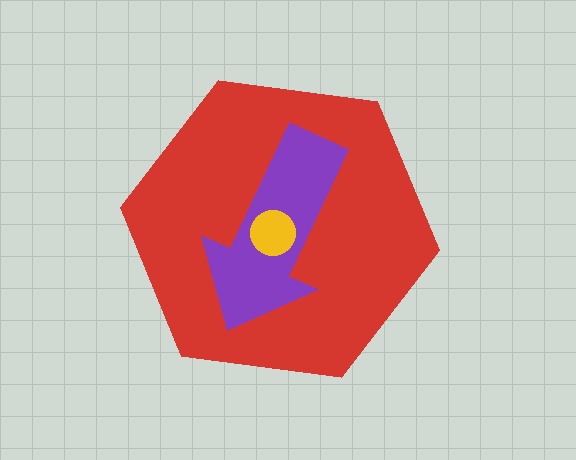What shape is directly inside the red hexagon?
The purple arrow.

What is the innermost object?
The yellow circle.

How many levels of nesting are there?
3.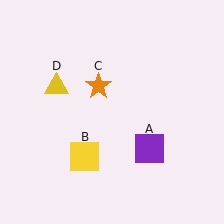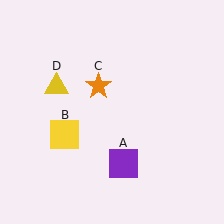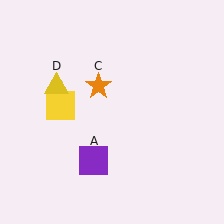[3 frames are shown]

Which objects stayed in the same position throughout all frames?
Orange star (object C) and yellow triangle (object D) remained stationary.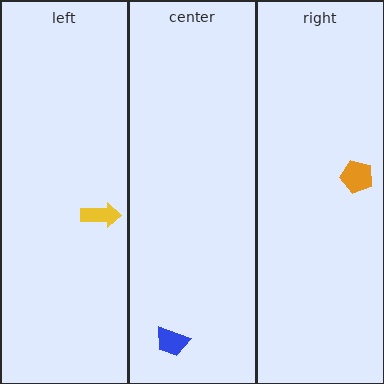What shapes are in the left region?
The yellow arrow.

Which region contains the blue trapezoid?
The center region.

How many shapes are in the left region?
1.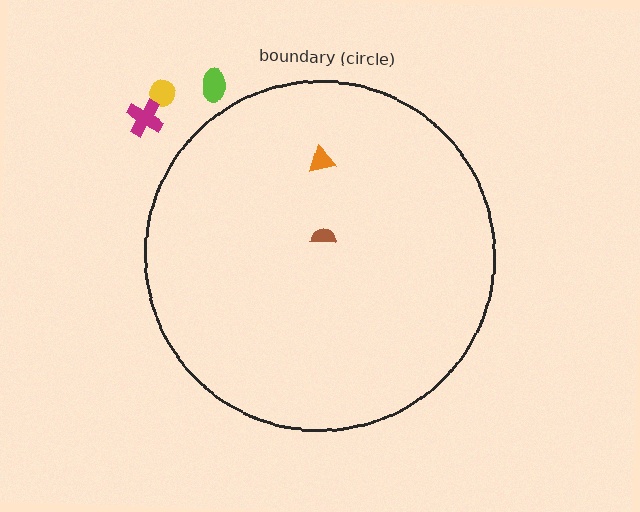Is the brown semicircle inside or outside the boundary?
Inside.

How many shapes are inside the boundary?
2 inside, 3 outside.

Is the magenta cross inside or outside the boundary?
Outside.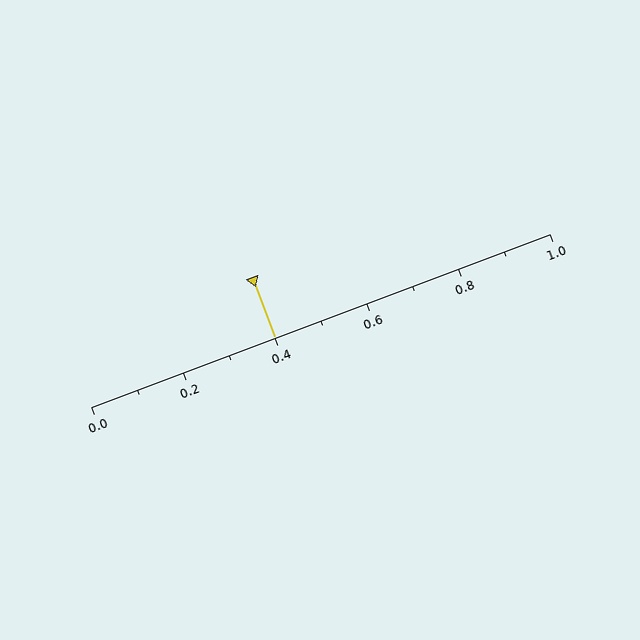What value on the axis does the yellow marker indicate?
The marker indicates approximately 0.4.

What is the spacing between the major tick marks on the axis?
The major ticks are spaced 0.2 apart.